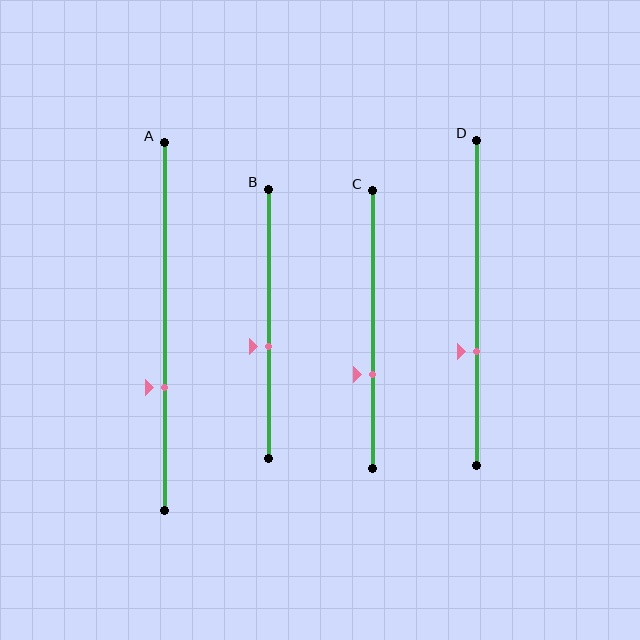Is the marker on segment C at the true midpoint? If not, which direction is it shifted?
No, the marker on segment C is shifted downward by about 16% of the segment length.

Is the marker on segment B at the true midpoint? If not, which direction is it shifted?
No, the marker on segment B is shifted downward by about 8% of the segment length.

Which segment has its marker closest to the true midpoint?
Segment B has its marker closest to the true midpoint.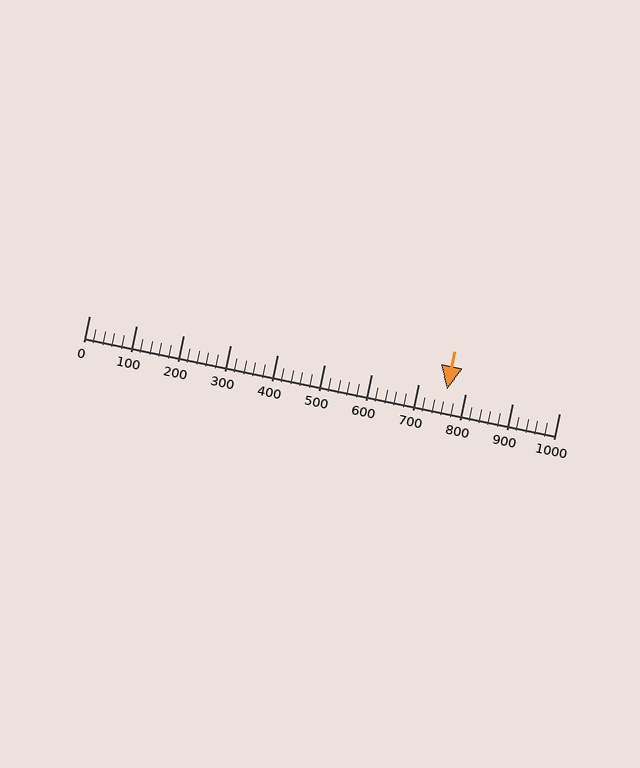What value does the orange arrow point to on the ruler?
The orange arrow points to approximately 761.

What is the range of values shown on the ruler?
The ruler shows values from 0 to 1000.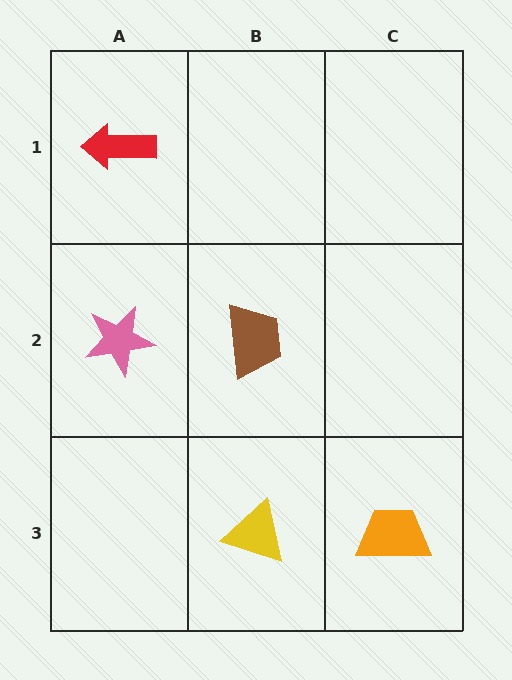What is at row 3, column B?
A yellow triangle.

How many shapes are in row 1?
1 shape.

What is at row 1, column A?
A red arrow.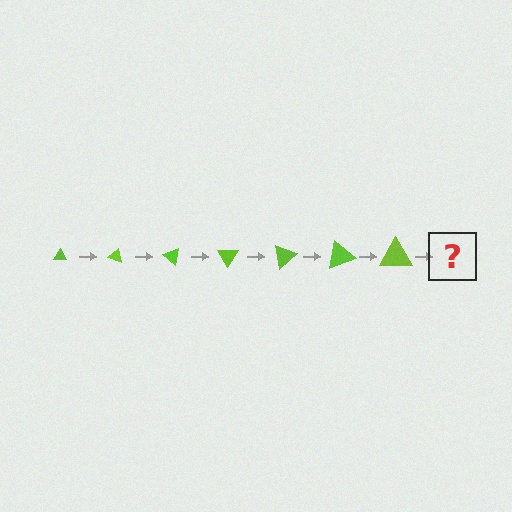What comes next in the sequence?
The next element should be a triangle, larger than the previous one and rotated 140 degrees from the start.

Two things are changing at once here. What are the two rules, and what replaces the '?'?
The two rules are that the triangle grows larger each step and it rotates 20 degrees each step. The '?' should be a triangle, larger than the previous one and rotated 140 degrees from the start.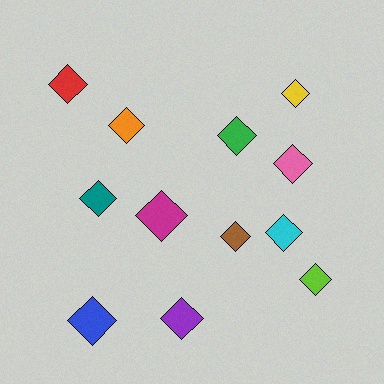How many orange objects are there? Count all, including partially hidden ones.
There is 1 orange object.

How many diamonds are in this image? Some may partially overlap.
There are 12 diamonds.